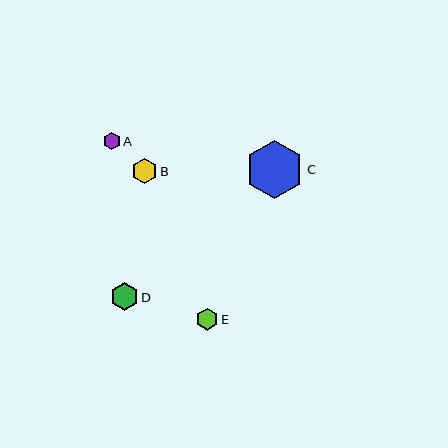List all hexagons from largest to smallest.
From largest to smallest: C, D, B, E, A.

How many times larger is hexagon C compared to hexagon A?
Hexagon C is approximately 3.4 times the size of hexagon A.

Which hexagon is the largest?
Hexagon C is the largest with a size of approximately 58 pixels.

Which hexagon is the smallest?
Hexagon A is the smallest with a size of approximately 17 pixels.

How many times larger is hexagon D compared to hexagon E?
Hexagon D is approximately 1.3 times the size of hexagon E.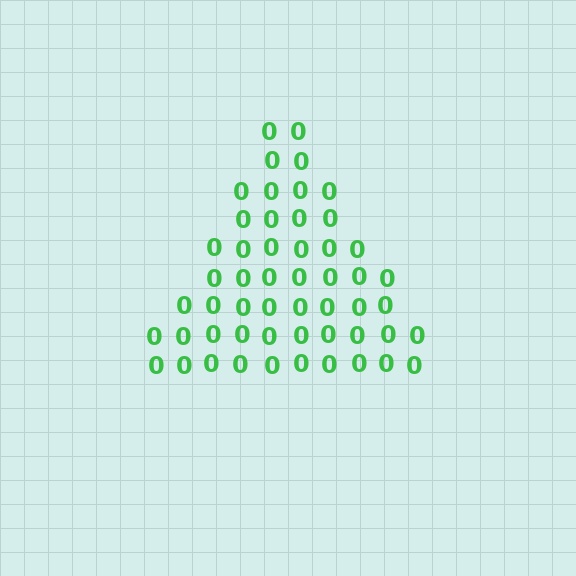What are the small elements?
The small elements are digit 0's.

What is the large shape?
The large shape is a triangle.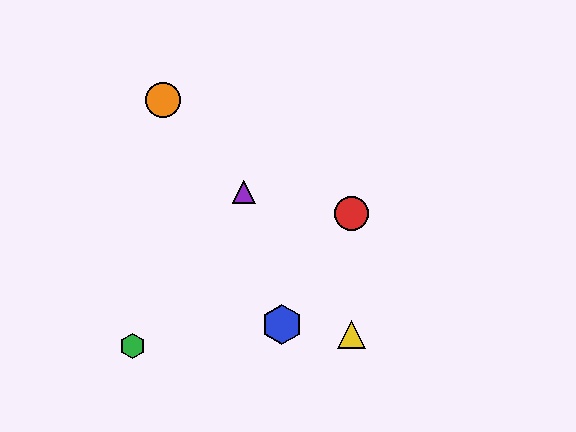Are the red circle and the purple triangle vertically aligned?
No, the red circle is at x≈352 and the purple triangle is at x≈244.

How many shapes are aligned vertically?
2 shapes (the red circle, the yellow triangle) are aligned vertically.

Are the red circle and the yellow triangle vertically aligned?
Yes, both are at x≈352.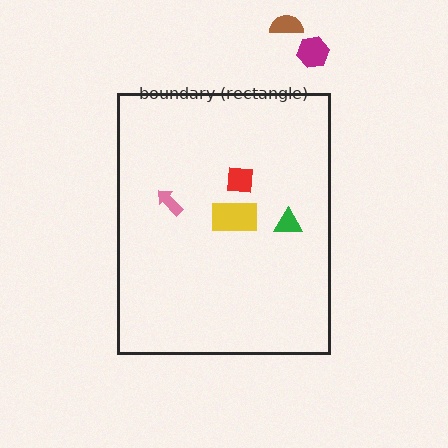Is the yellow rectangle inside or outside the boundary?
Inside.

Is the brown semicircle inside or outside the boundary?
Outside.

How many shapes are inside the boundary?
4 inside, 2 outside.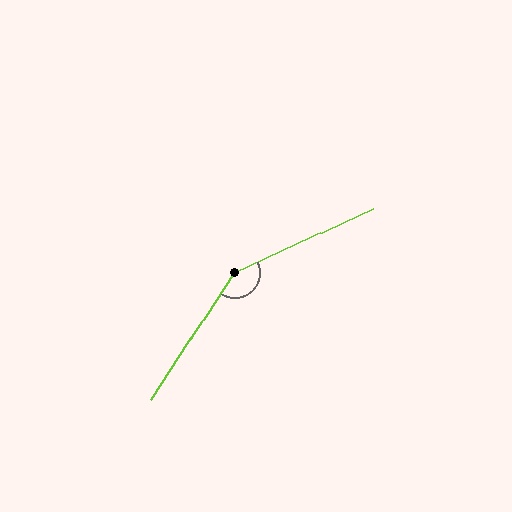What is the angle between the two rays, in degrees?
Approximately 148 degrees.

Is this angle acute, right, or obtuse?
It is obtuse.